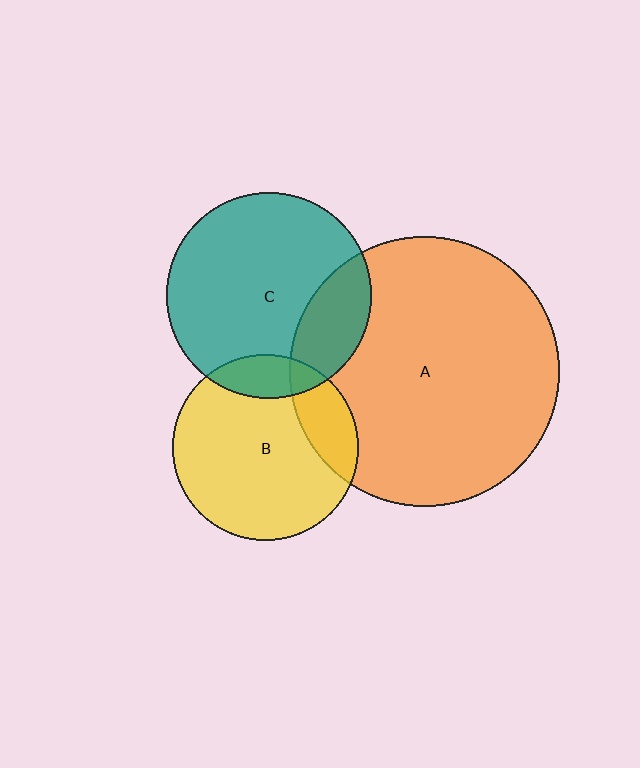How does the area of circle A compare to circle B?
Approximately 2.1 times.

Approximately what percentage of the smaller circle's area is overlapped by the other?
Approximately 15%.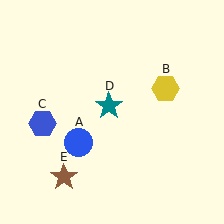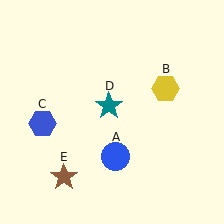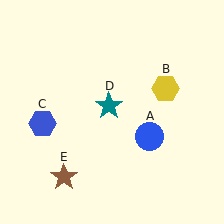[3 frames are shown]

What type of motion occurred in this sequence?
The blue circle (object A) rotated counterclockwise around the center of the scene.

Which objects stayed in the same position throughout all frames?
Yellow hexagon (object B) and blue hexagon (object C) and teal star (object D) and brown star (object E) remained stationary.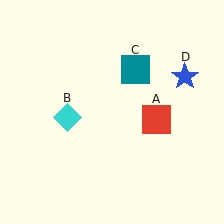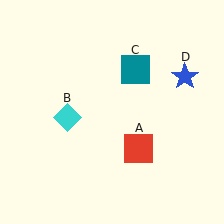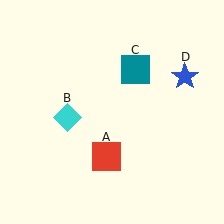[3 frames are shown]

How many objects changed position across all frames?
1 object changed position: red square (object A).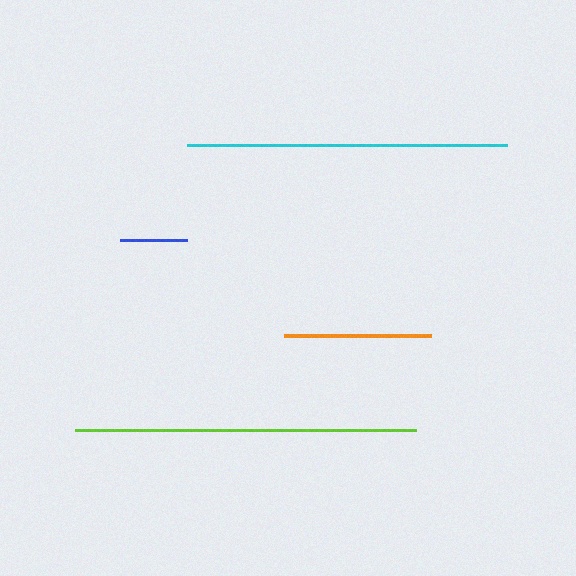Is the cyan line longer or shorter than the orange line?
The cyan line is longer than the orange line.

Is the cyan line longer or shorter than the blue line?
The cyan line is longer than the blue line.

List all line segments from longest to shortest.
From longest to shortest: lime, cyan, orange, blue.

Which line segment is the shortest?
The blue line is the shortest at approximately 67 pixels.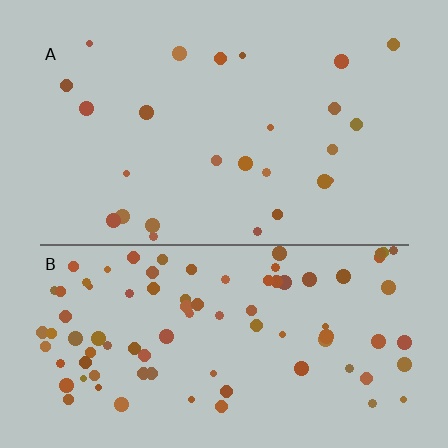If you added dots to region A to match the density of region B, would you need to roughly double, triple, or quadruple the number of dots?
Approximately triple.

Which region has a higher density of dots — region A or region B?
B (the bottom).